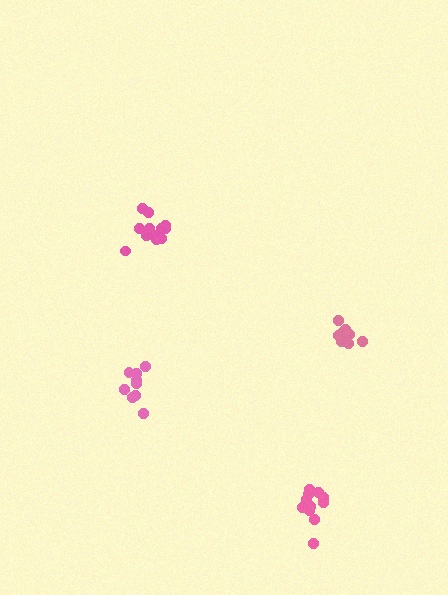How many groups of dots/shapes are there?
There are 4 groups.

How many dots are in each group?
Group 1: 10 dots, Group 2: 13 dots, Group 3: 9 dots, Group 4: 13 dots (45 total).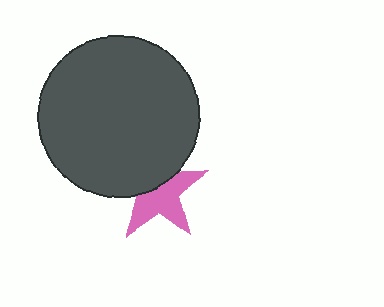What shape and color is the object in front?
The object in front is a dark gray circle.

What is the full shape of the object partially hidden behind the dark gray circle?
The partially hidden object is a pink star.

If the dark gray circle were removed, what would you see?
You would see the complete pink star.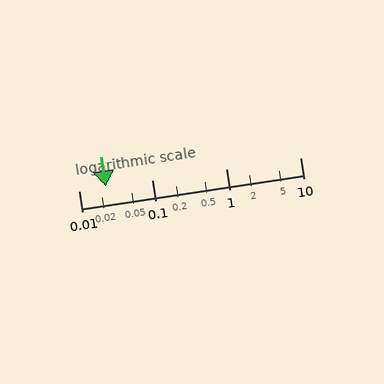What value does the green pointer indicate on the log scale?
The pointer indicates approximately 0.023.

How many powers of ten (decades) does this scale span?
The scale spans 3 decades, from 0.01 to 10.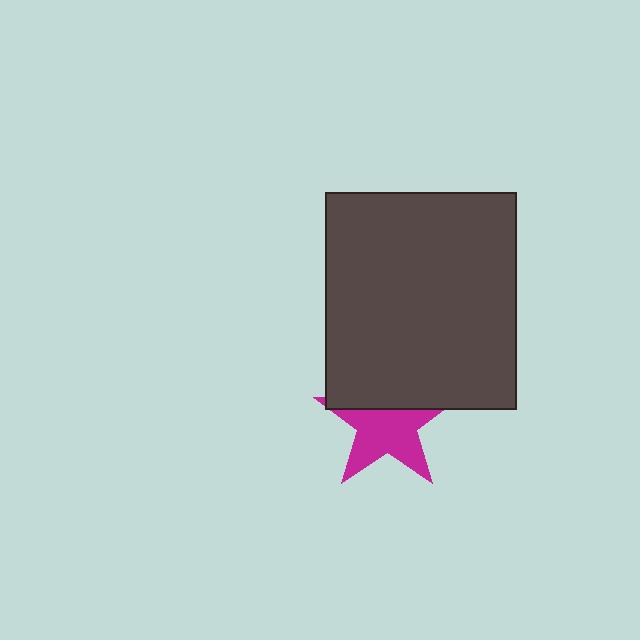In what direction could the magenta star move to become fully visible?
The magenta star could move down. That would shift it out from behind the dark gray rectangle entirely.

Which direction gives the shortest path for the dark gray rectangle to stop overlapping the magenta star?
Moving up gives the shortest separation.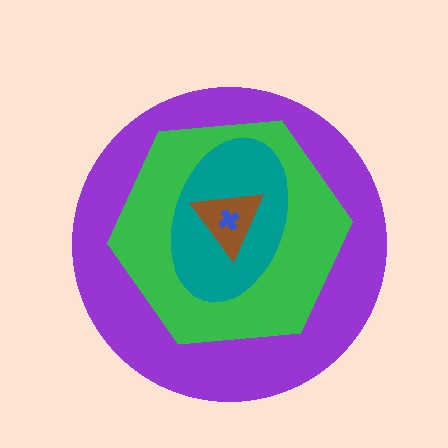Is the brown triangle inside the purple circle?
Yes.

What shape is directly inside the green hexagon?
The teal ellipse.